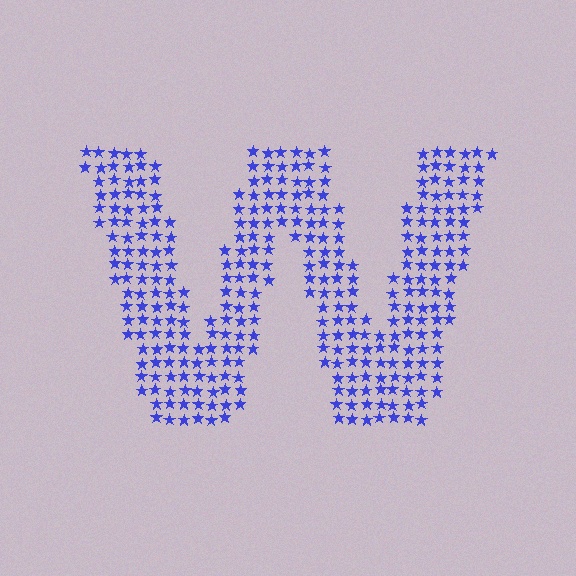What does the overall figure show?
The overall figure shows the letter W.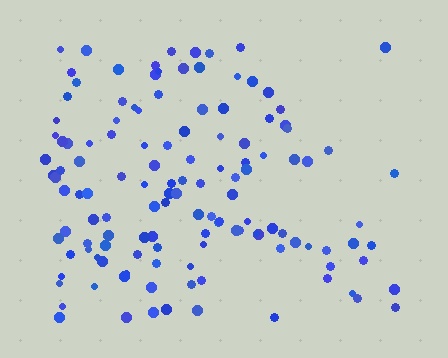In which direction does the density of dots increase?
From right to left, with the left side densest.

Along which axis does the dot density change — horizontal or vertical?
Horizontal.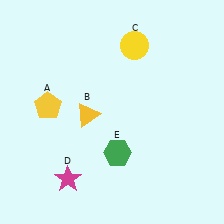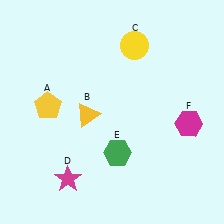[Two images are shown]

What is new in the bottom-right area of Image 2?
A magenta hexagon (F) was added in the bottom-right area of Image 2.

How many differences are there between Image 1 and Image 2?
There is 1 difference between the two images.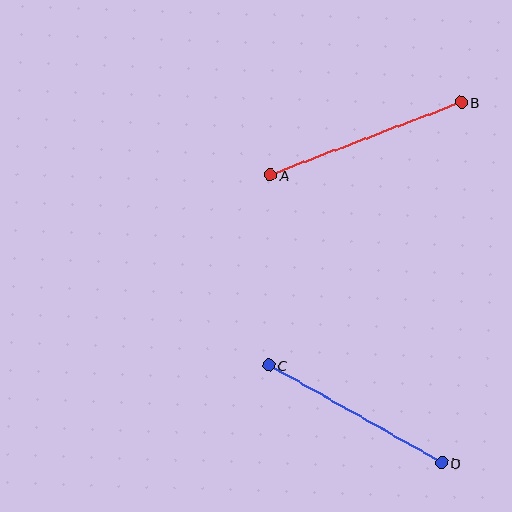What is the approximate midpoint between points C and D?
The midpoint is at approximately (355, 414) pixels.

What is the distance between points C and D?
The distance is approximately 198 pixels.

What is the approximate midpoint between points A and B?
The midpoint is at approximately (366, 139) pixels.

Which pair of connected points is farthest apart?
Points A and B are farthest apart.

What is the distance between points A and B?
The distance is approximately 204 pixels.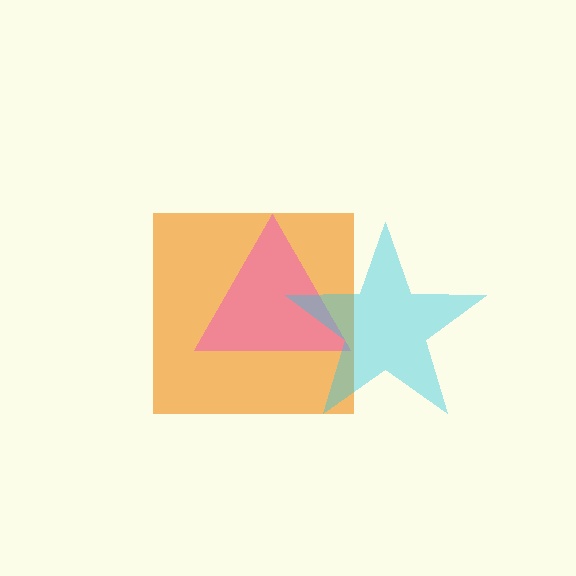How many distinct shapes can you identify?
There are 3 distinct shapes: an orange square, a pink triangle, a cyan star.